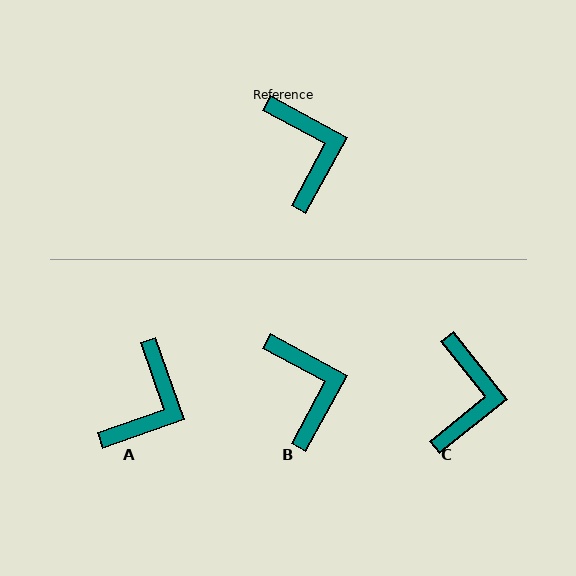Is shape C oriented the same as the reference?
No, it is off by about 23 degrees.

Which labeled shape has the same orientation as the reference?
B.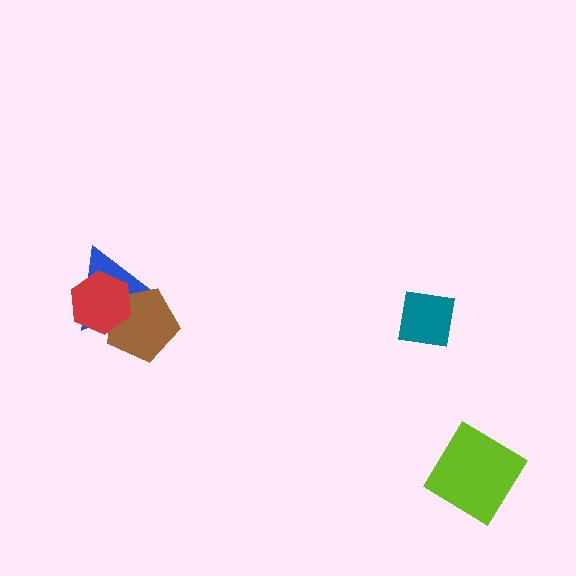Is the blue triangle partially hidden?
Yes, it is partially covered by another shape.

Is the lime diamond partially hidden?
No, no other shape covers it.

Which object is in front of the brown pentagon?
The red hexagon is in front of the brown pentagon.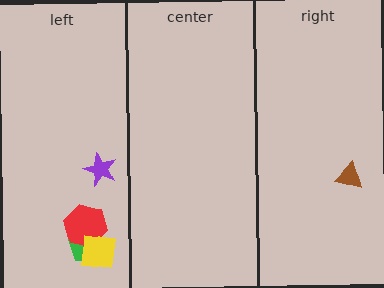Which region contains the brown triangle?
The right region.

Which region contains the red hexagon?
The left region.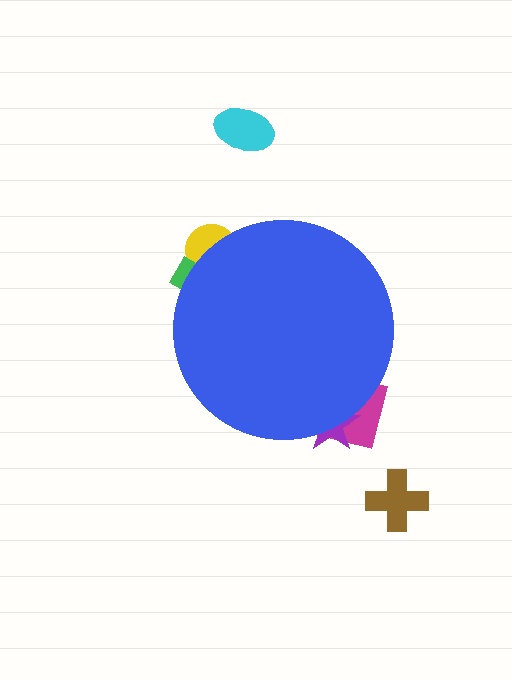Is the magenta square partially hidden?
Yes, the magenta square is partially hidden behind the blue circle.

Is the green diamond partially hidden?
Yes, the green diamond is partially hidden behind the blue circle.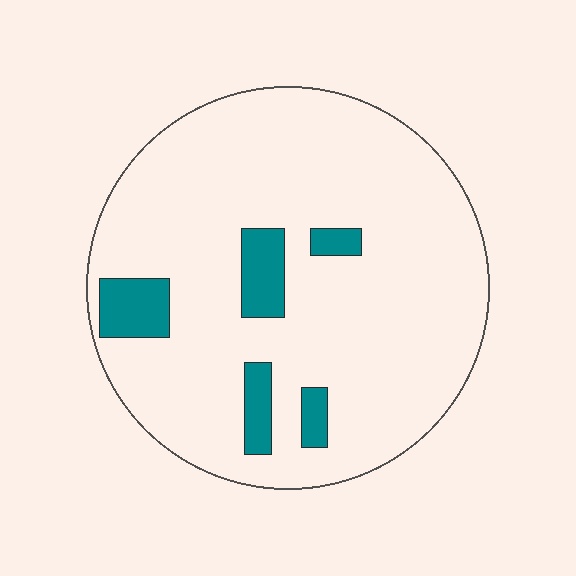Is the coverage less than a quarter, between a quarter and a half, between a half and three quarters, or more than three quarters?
Less than a quarter.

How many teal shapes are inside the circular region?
5.